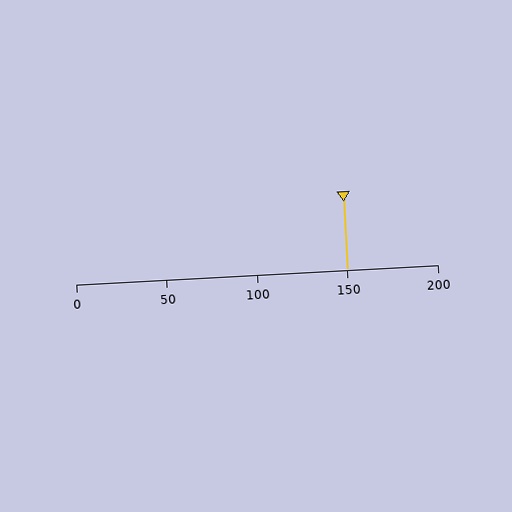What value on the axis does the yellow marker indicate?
The marker indicates approximately 150.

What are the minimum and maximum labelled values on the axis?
The axis runs from 0 to 200.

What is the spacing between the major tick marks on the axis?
The major ticks are spaced 50 apart.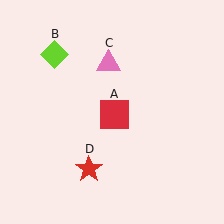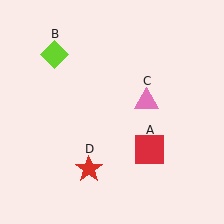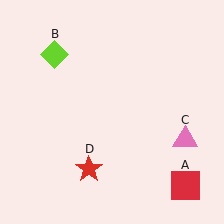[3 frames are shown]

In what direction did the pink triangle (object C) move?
The pink triangle (object C) moved down and to the right.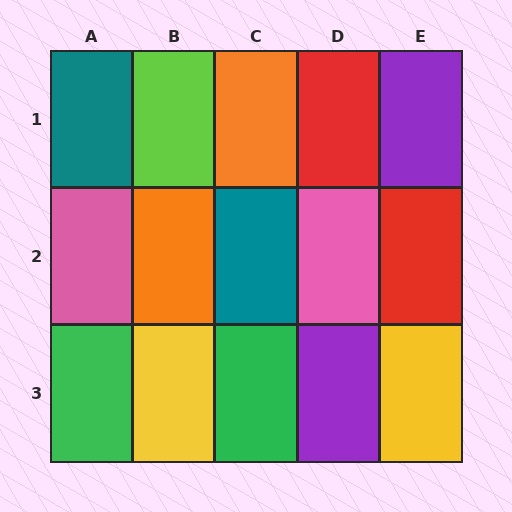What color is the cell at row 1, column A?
Teal.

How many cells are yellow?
2 cells are yellow.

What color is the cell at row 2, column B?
Orange.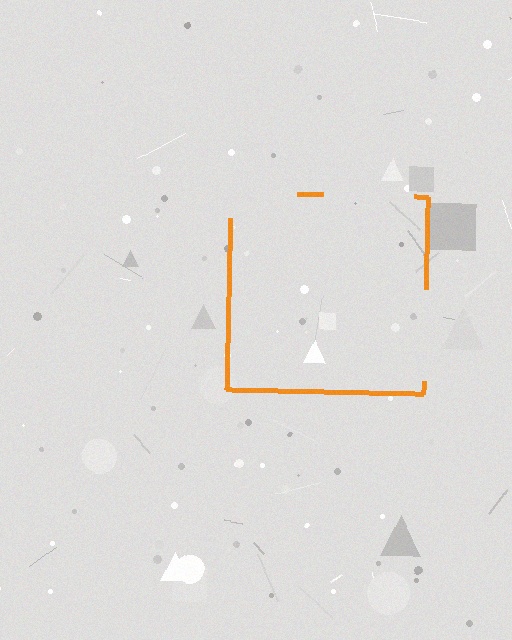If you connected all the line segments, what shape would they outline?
They would outline a square.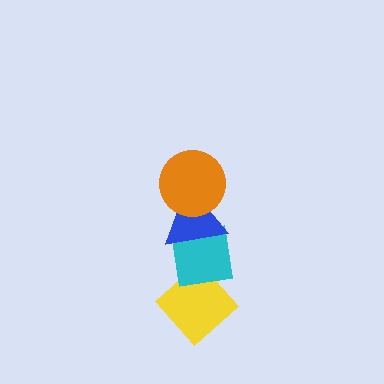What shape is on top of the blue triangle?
The orange circle is on top of the blue triangle.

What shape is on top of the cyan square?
The blue triangle is on top of the cyan square.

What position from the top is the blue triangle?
The blue triangle is 2nd from the top.